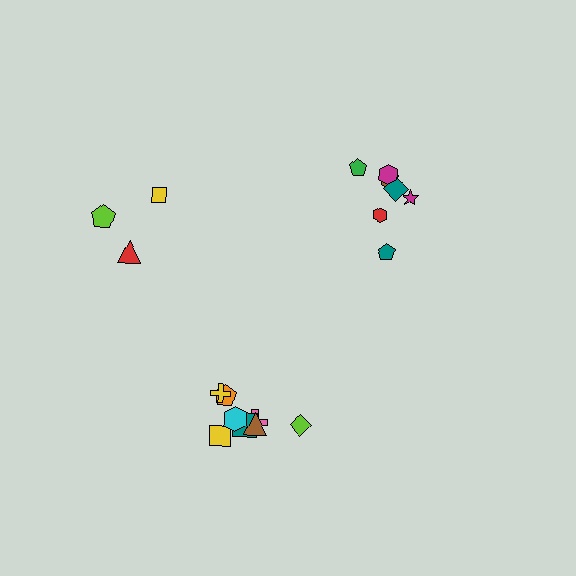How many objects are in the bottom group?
There are 8 objects.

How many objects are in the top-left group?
There are 3 objects.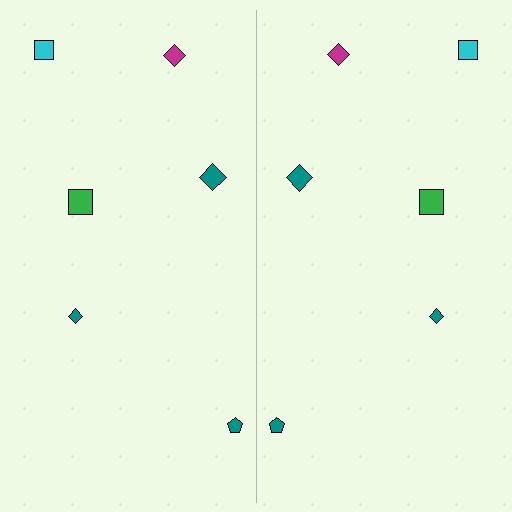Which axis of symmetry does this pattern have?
The pattern has a vertical axis of symmetry running through the center of the image.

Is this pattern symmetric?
Yes, this pattern has bilateral (reflection) symmetry.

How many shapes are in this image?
There are 12 shapes in this image.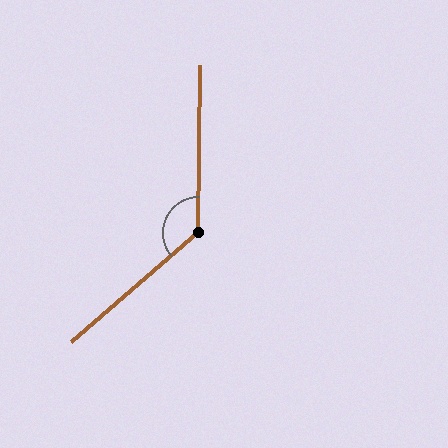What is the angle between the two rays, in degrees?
Approximately 131 degrees.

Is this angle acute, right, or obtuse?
It is obtuse.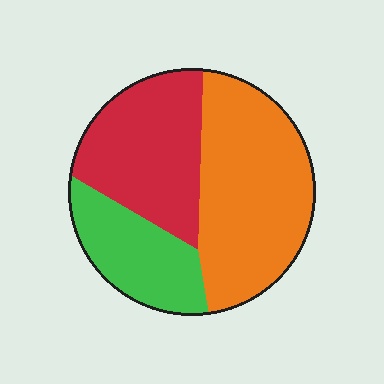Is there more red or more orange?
Orange.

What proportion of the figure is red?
Red covers around 35% of the figure.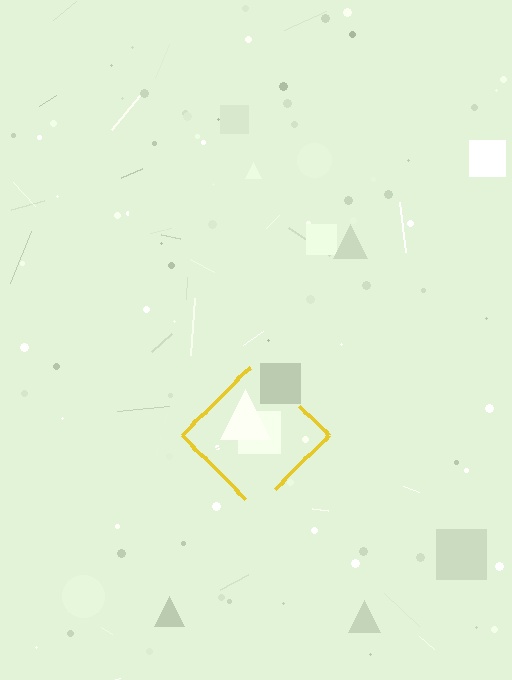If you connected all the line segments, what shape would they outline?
They would outline a diamond.